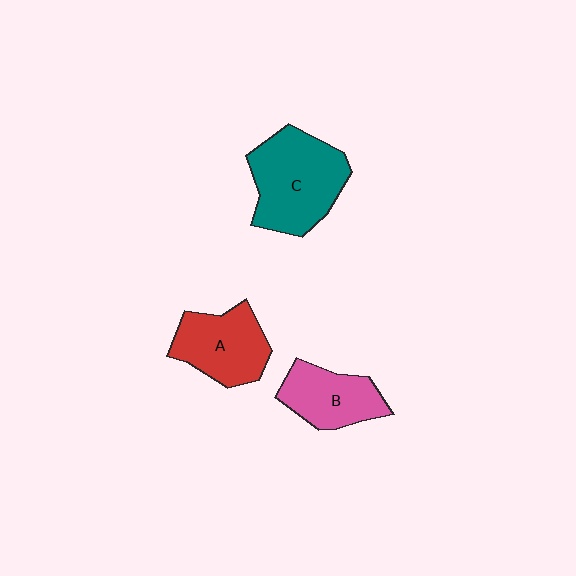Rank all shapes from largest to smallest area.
From largest to smallest: C (teal), A (red), B (pink).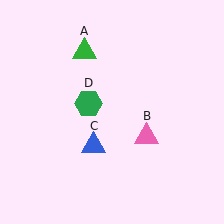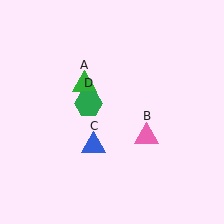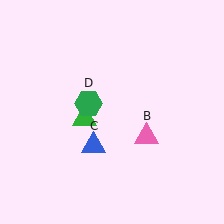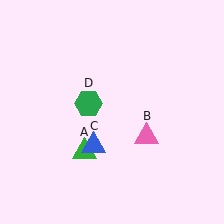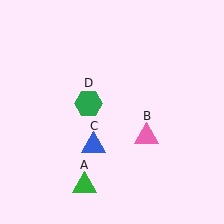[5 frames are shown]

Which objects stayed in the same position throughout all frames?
Pink triangle (object B) and blue triangle (object C) and green hexagon (object D) remained stationary.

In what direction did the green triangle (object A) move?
The green triangle (object A) moved down.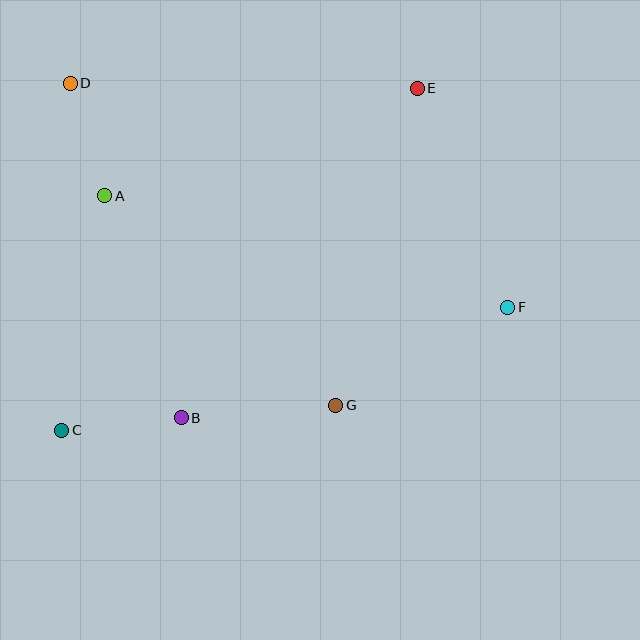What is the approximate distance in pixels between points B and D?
The distance between B and D is approximately 352 pixels.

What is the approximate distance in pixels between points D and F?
The distance between D and F is approximately 492 pixels.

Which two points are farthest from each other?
Points C and E are farthest from each other.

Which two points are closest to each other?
Points A and D are closest to each other.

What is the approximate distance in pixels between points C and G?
The distance between C and G is approximately 275 pixels.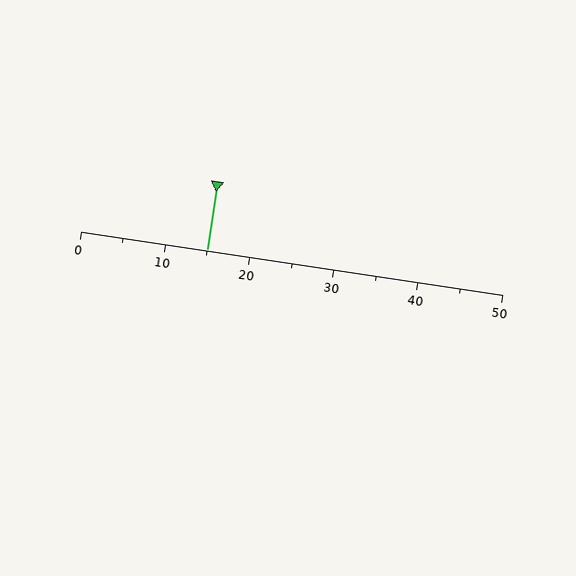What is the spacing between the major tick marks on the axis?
The major ticks are spaced 10 apart.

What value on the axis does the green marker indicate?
The marker indicates approximately 15.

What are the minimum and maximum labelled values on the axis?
The axis runs from 0 to 50.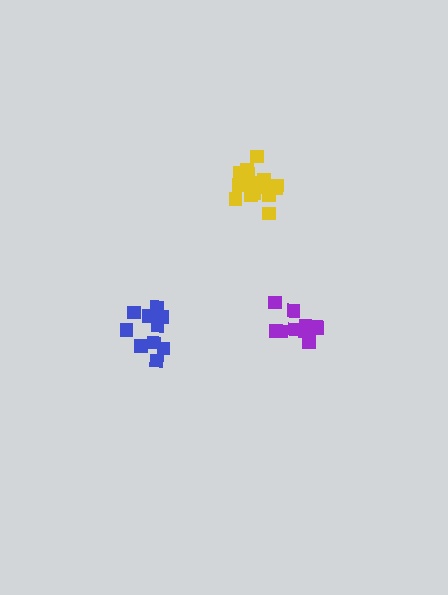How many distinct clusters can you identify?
There are 3 distinct clusters.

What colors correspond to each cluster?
The clusters are colored: purple, yellow, blue.